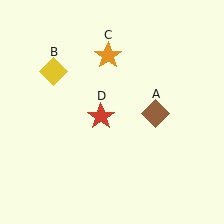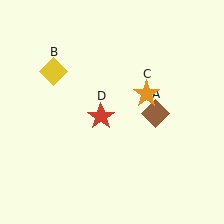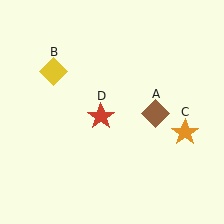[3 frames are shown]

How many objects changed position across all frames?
1 object changed position: orange star (object C).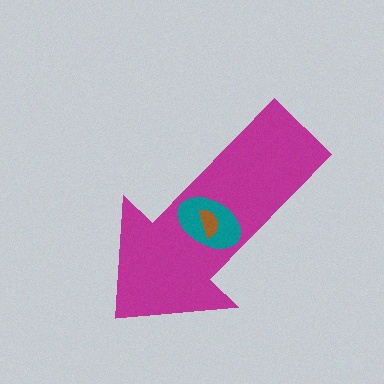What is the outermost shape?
The magenta arrow.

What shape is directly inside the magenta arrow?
The teal ellipse.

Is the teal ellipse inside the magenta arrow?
Yes.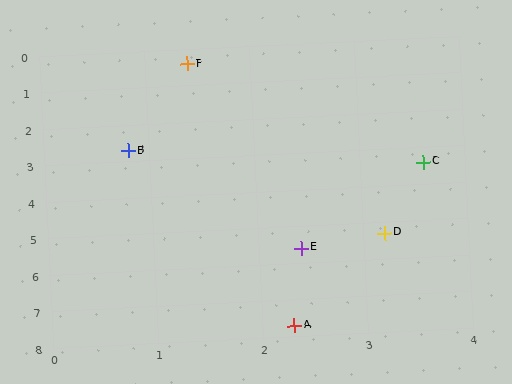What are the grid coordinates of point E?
Point E is at approximately (2.4, 5.6).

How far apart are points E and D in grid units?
Points E and D are about 0.9 grid units apart.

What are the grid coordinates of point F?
Point F is at approximately (1.4, 0.4).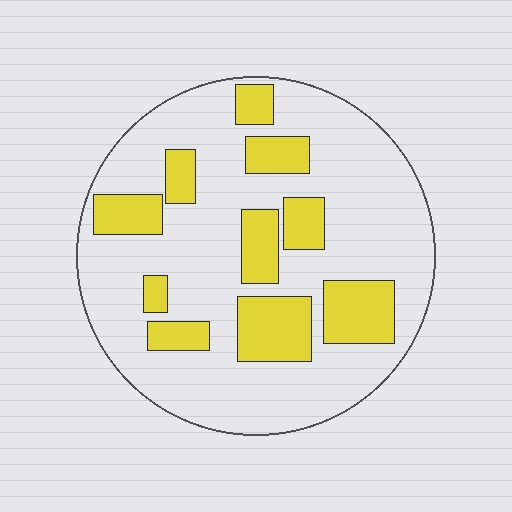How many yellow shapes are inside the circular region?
10.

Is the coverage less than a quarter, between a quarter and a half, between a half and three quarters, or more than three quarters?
Between a quarter and a half.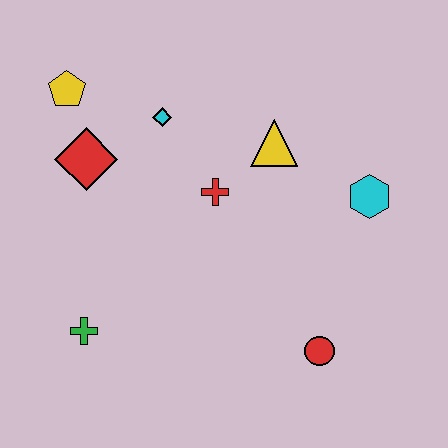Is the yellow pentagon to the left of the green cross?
Yes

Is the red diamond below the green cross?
No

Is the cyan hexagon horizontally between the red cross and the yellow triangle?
No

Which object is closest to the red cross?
The yellow triangle is closest to the red cross.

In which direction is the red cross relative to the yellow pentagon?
The red cross is to the right of the yellow pentagon.